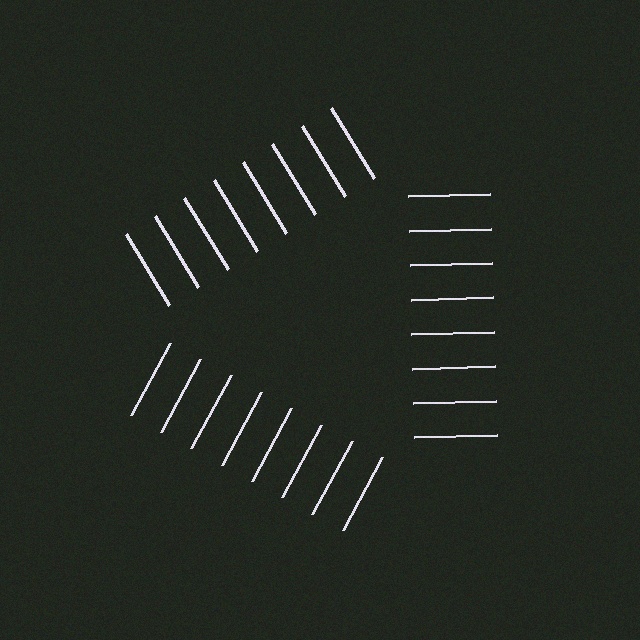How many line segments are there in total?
24 — 8 along each of the 3 edges.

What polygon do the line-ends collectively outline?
An illusory triangle — the line segments terminate on its edges but no continuous stroke is drawn.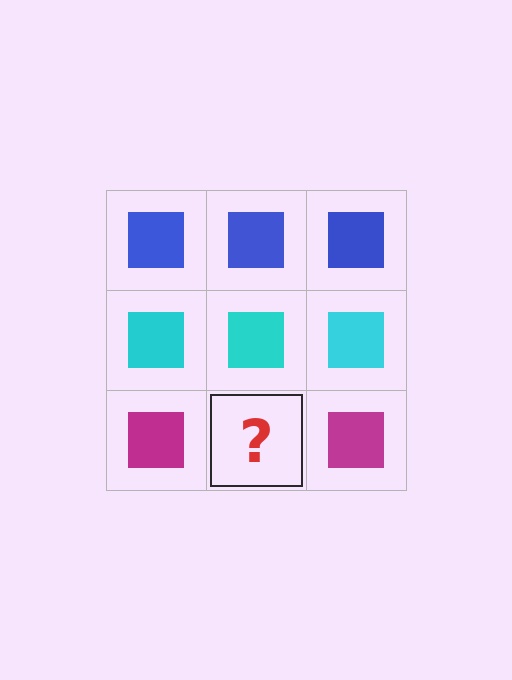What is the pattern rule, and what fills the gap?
The rule is that each row has a consistent color. The gap should be filled with a magenta square.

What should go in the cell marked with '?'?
The missing cell should contain a magenta square.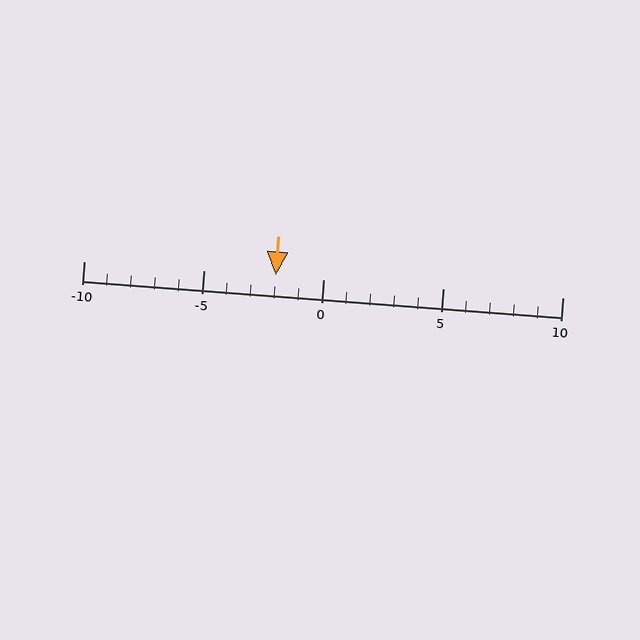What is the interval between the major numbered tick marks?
The major tick marks are spaced 5 units apart.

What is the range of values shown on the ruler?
The ruler shows values from -10 to 10.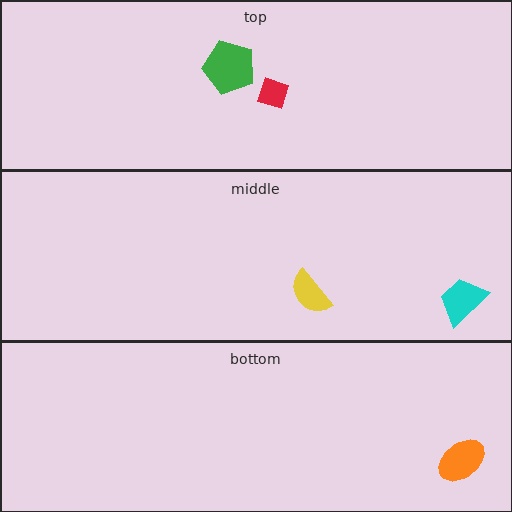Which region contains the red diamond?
The top region.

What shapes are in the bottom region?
The orange ellipse.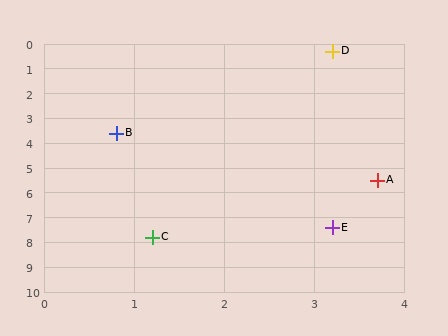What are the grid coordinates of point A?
Point A is at approximately (3.7, 5.5).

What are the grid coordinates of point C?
Point C is at approximately (1.2, 7.8).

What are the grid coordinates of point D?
Point D is at approximately (3.2, 0.3).